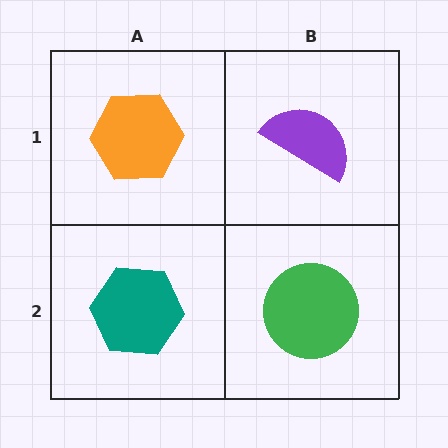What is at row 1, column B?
A purple semicircle.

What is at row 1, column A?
An orange hexagon.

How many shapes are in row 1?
2 shapes.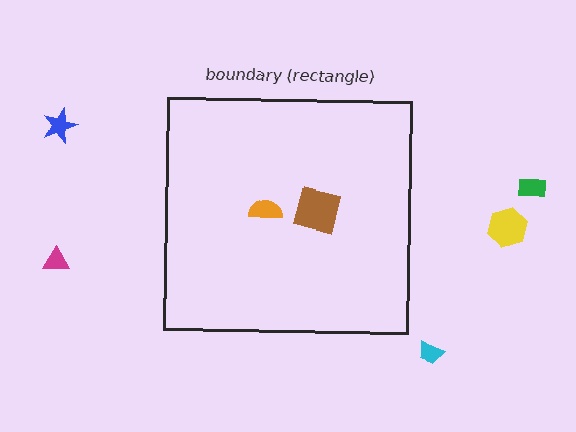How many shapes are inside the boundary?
2 inside, 5 outside.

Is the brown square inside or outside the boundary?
Inside.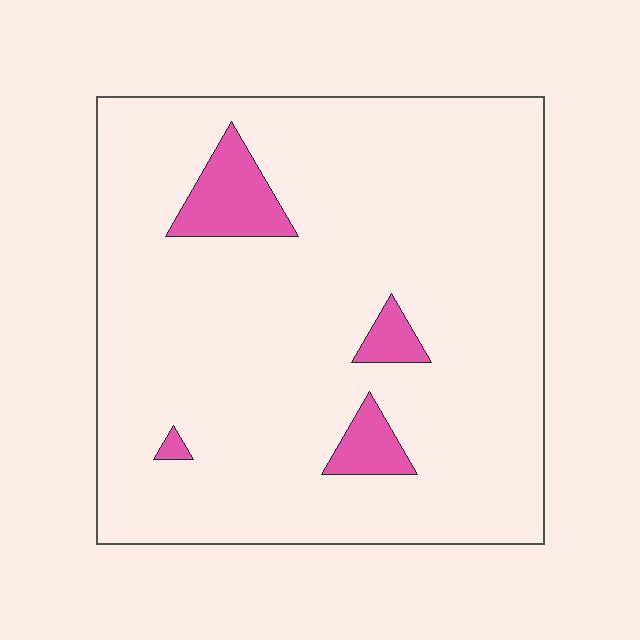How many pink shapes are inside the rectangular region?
4.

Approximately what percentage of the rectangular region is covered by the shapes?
Approximately 10%.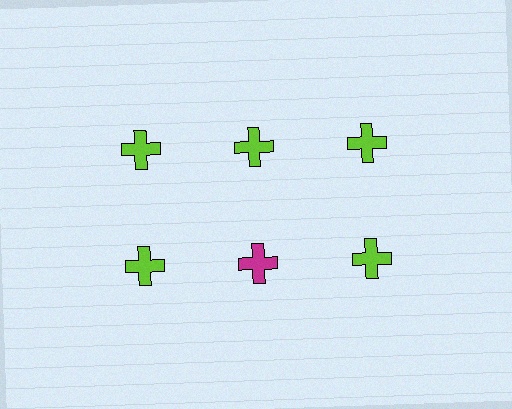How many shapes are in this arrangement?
There are 6 shapes arranged in a grid pattern.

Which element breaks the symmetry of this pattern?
The magenta cross in the second row, second from left column breaks the symmetry. All other shapes are lime crosses.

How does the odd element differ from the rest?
It has a different color: magenta instead of lime.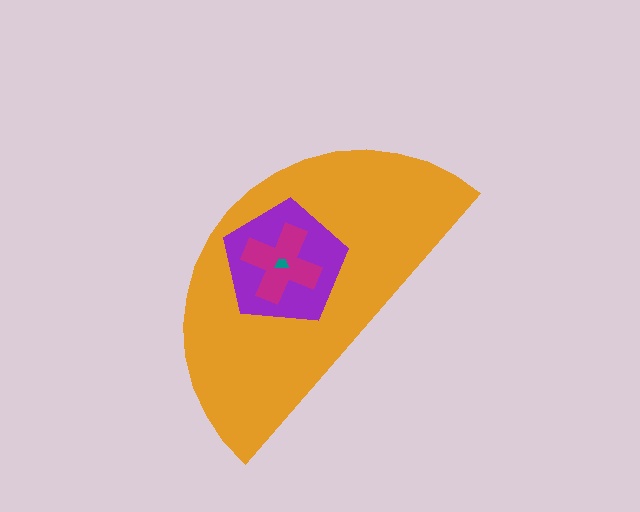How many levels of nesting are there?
4.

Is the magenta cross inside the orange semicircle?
Yes.